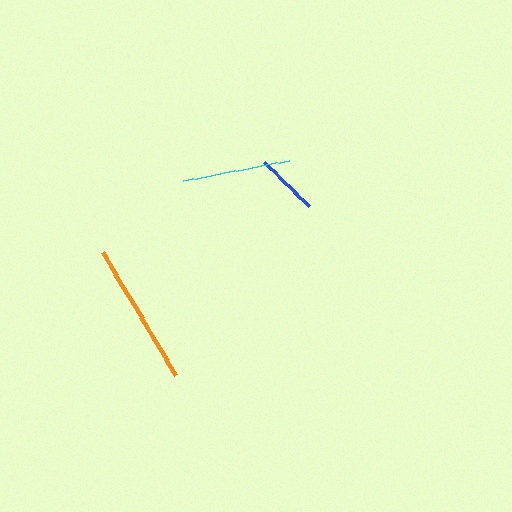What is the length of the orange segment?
The orange segment is approximately 143 pixels long.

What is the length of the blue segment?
The blue segment is approximately 63 pixels long.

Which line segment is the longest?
The orange line is the longest at approximately 143 pixels.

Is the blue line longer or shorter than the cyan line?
The cyan line is longer than the blue line.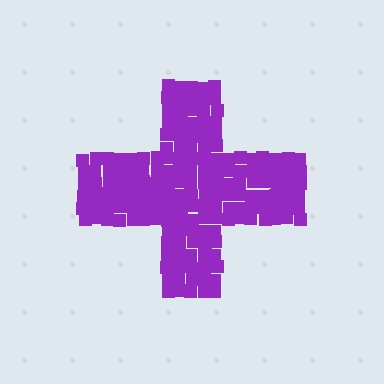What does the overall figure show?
The overall figure shows a cross.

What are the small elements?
The small elements are squares.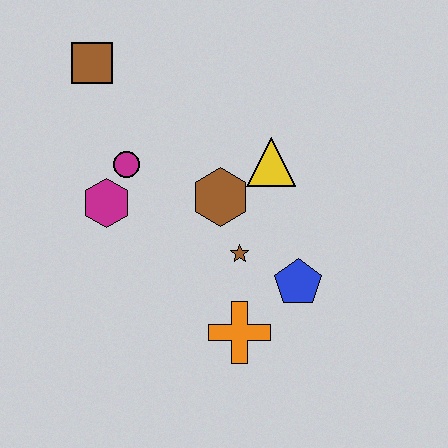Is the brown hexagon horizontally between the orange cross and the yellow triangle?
No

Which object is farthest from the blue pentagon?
The brown square is farthest from the blue pentagon.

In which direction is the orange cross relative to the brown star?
The orange cross is below the brown star.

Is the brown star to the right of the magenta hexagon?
Yes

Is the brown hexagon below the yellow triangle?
Yes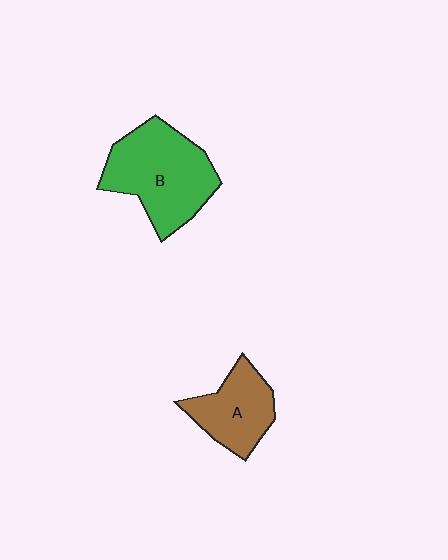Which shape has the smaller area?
Shape A (brown).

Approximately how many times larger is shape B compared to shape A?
Approximately 1.6 times.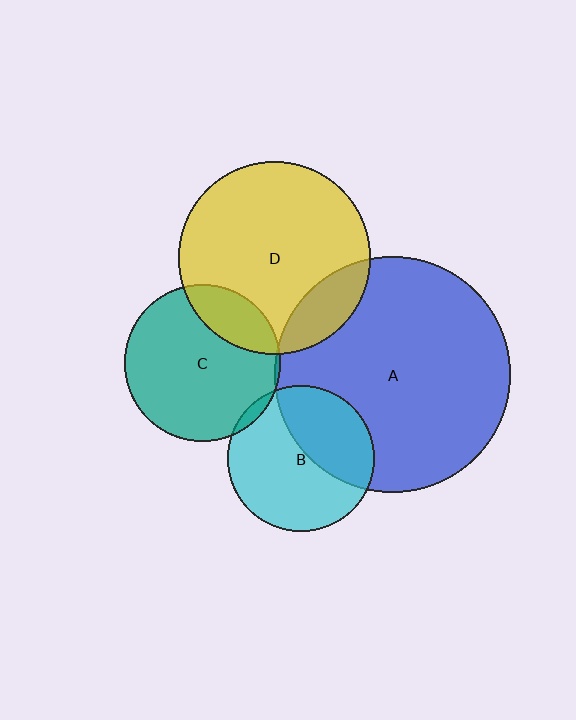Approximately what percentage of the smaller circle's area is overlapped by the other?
Approximately 5%.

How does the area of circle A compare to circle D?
Approximately 1.5 times.